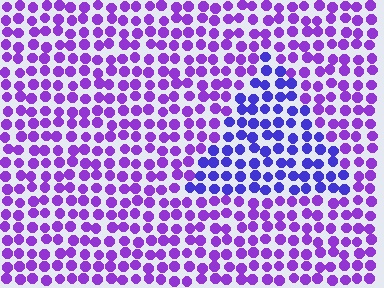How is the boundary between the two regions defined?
The boundary is defined purely by a slight shift in hue (about 31 degrees). Spacing, size, and orientation are identical on both sides.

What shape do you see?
I see a triangle.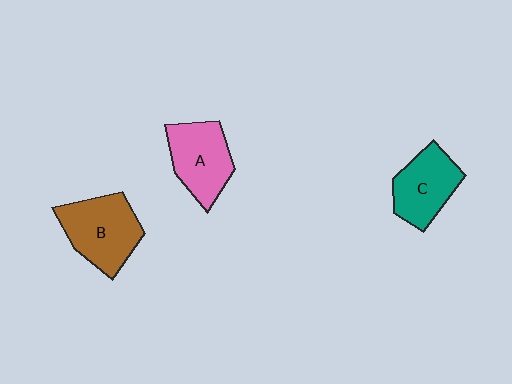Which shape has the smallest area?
Shape C (teal).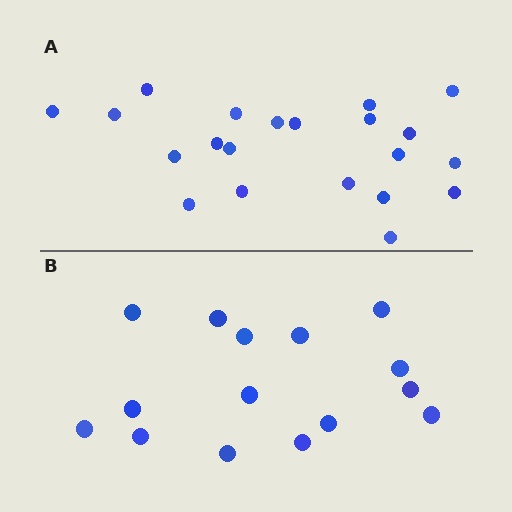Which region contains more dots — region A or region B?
Region A (the top region) has more dots.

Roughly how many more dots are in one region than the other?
Region A has about 6 more dots than region B.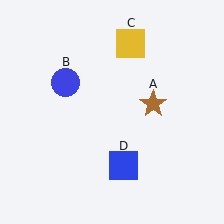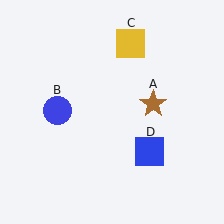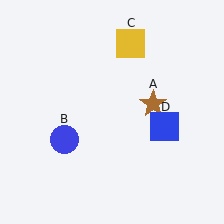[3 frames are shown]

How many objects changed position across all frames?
2 objects changed position: blue circle (object B), blue square (object D).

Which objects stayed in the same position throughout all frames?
Brown star (object A) and yellow square (object C) remained stationary.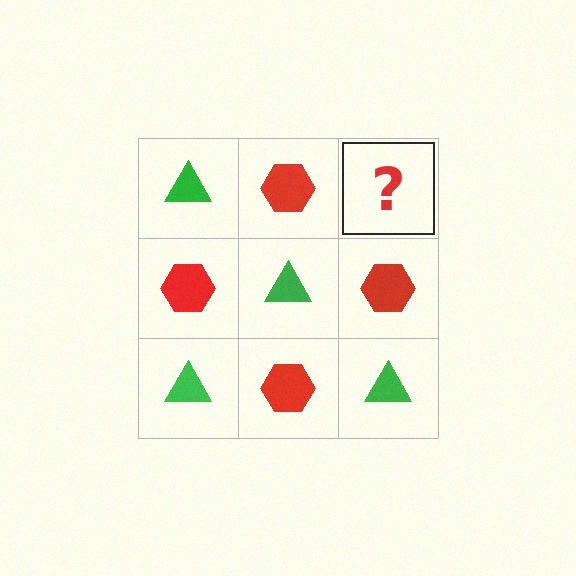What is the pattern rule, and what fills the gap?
The rule is that it alternates green triangle and red hexagon in a checkerboard pattern. The gap should be filled with a green triangle.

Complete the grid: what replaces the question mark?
The question mark should be replaced with a green triangle.